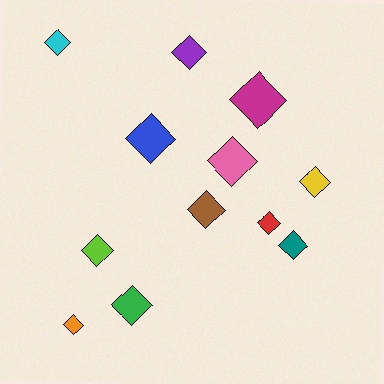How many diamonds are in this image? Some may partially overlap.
There are 12 diamonds.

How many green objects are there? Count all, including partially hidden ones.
There is 1 green object.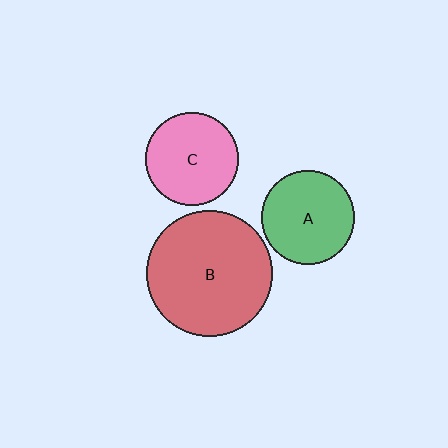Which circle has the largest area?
Circle B (red).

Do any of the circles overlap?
No, none of the circles overlap.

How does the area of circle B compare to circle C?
Approximately 1.8 times.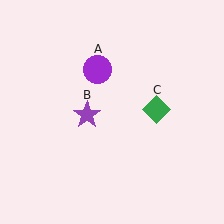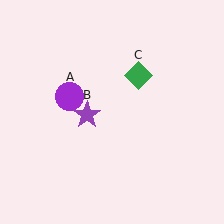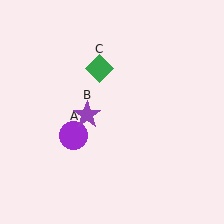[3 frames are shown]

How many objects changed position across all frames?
2 objects changed position: purple circle (object A), green diamond (object C).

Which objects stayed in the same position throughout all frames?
Purple star (object B) remained stationary.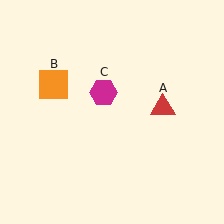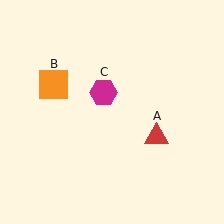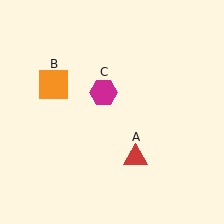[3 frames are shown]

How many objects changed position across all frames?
1 object changed position: red triangle (object A).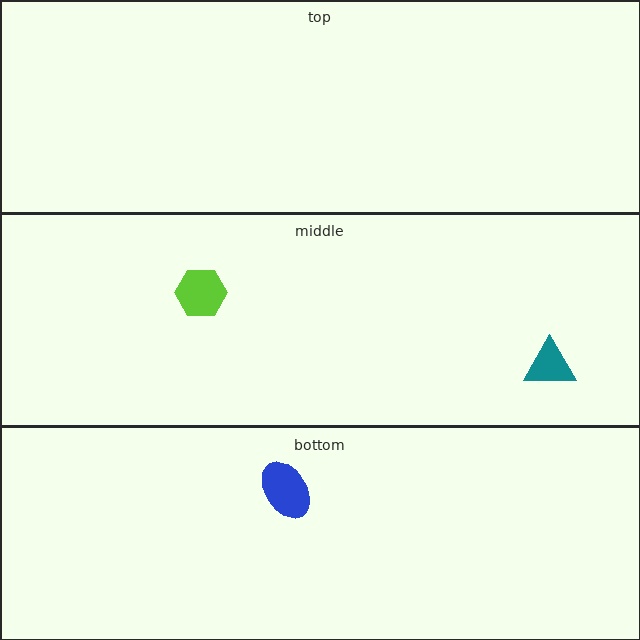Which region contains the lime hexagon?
The middle region.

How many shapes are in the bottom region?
1.